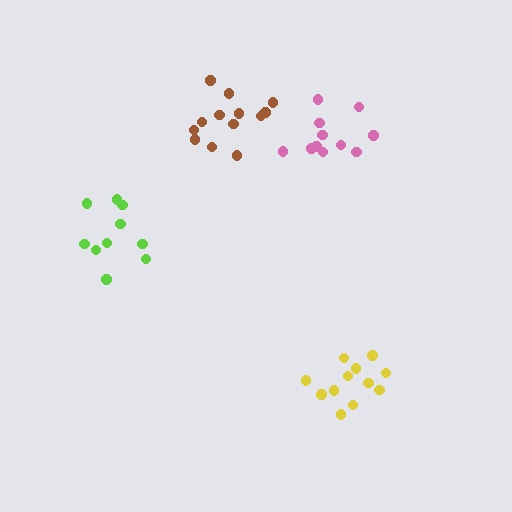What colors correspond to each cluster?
The clusters are colored: pink, lime, brown, yellow.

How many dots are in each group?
Group 1: 11 dots, Group 2: 10 dots, Group 3: 13 dots, Group 4: 12 dots (46 total).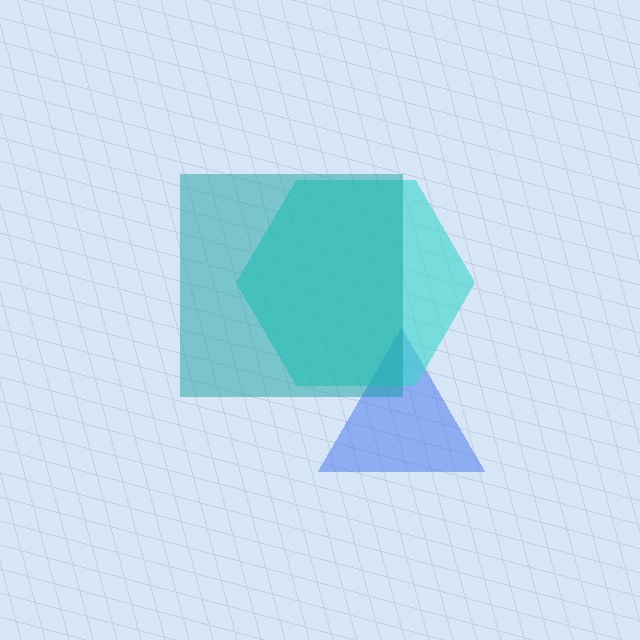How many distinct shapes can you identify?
There are 3 distinct shapes: a blue triangle, a cyan hexagon, a teal square.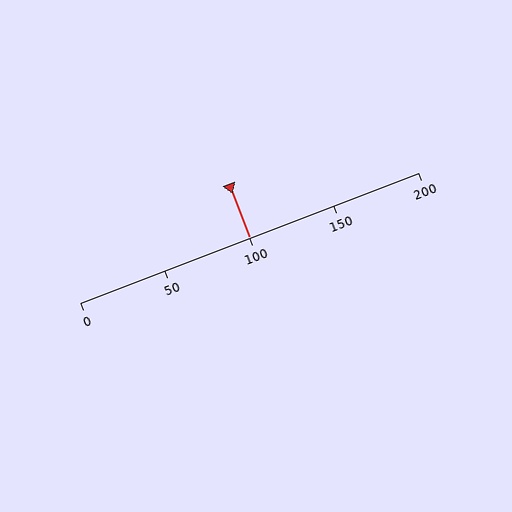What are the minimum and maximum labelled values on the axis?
The axis runs from 0 to 200.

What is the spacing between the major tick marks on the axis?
The major ticks are spaced 50 apart.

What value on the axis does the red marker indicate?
The marker indicates approximately 100.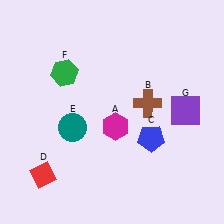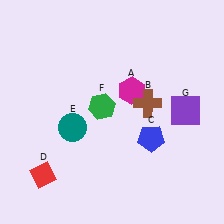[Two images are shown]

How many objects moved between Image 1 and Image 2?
2 objects moved between the two images.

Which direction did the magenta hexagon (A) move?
The magenta hexagon (A) moved up.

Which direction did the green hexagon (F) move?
The green hexagon (F) moved right.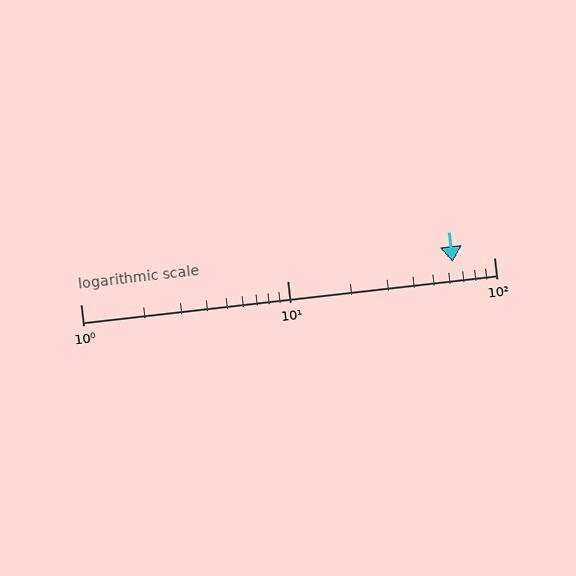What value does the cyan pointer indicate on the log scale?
The pointer indicates approximately 63.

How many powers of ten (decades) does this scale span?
The scale spans 2 decades, from 1 to 100.